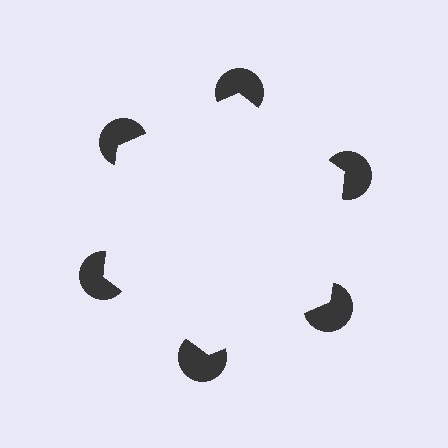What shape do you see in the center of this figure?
An illusory hexagon — its edges are inferred from the aligned wedge cuts in the pac-man discs, not physically drawn.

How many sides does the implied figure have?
6 sides.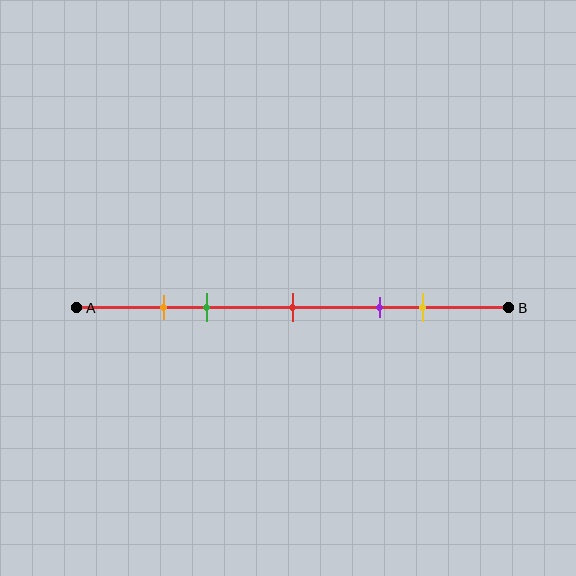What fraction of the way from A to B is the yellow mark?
The yellow mark is approximately 80% (0.8) of the way from A to B.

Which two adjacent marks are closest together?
The orange and green marks are the closest adjacent pair.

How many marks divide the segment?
There are 5 marks dividing the segment.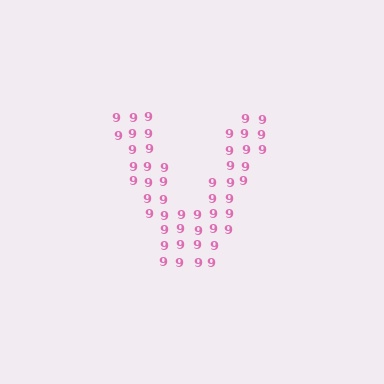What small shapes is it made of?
It is made of small digit 9's.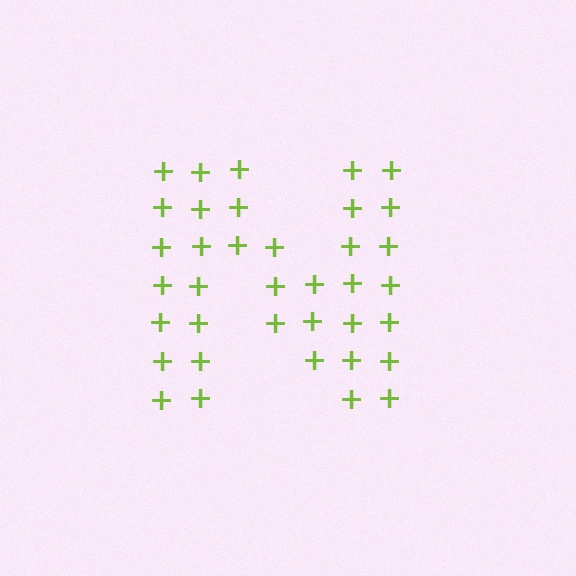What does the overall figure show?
The overall figure shows the letter N.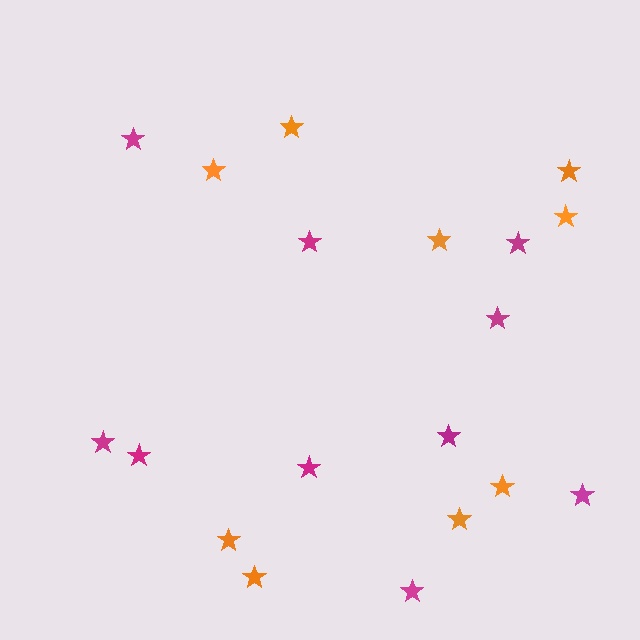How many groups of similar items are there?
There are 2 groups: one group of magenta stars (10) and one group of orange stars (9).